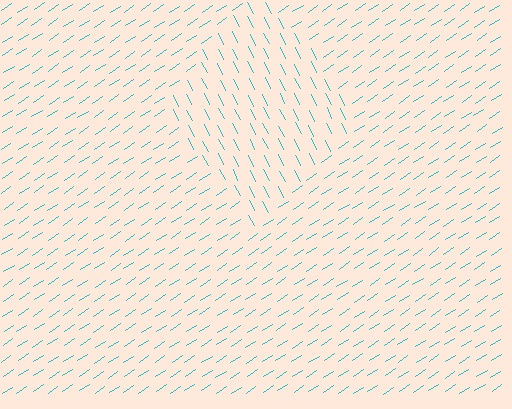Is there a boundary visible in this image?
Yes, there is a texture boundary formed by a change in line orientation.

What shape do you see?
I see a diamond.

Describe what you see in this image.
The image is filled with small cyan line segments. A diamond region in the image has lines oriented differently from the surrounding lines, creating a visible texture boundary.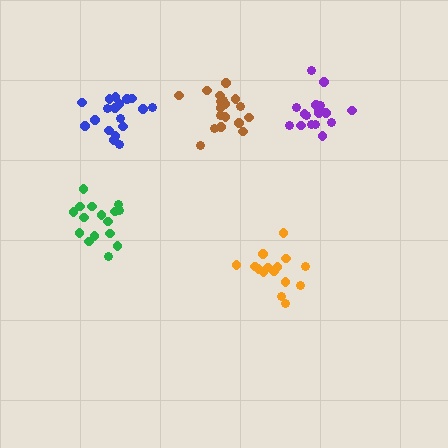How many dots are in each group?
Group 1: 18 dots, Group 2: 16 dots, Group 3: 15 dots, Group 4: 18 dots, Group 5: 18 dots (85 total).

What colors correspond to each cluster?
The clusters are colored: brown, green, orange, purple, blue.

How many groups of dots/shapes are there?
There are 5 groups.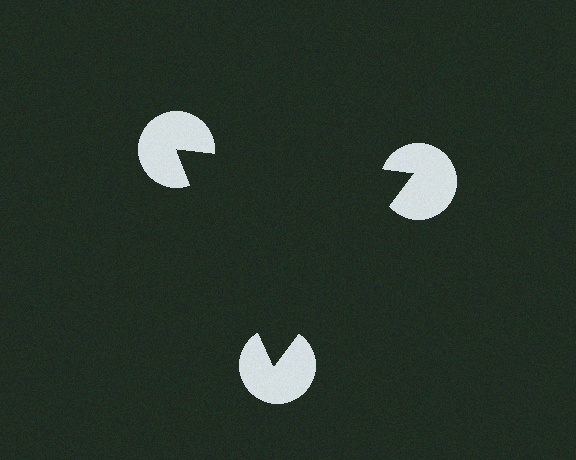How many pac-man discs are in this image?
There are 3 — one at each vertex of the illusory triangle.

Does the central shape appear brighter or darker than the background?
It typically appears slightly darker than the background, even though no actual brightness change is drawn.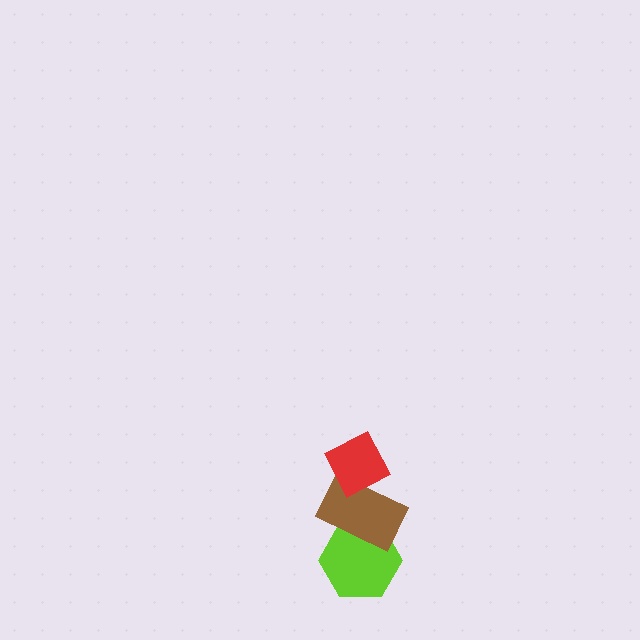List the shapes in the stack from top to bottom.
From top to bottom: the red diamond, the brown rectangle, the lime hexagon.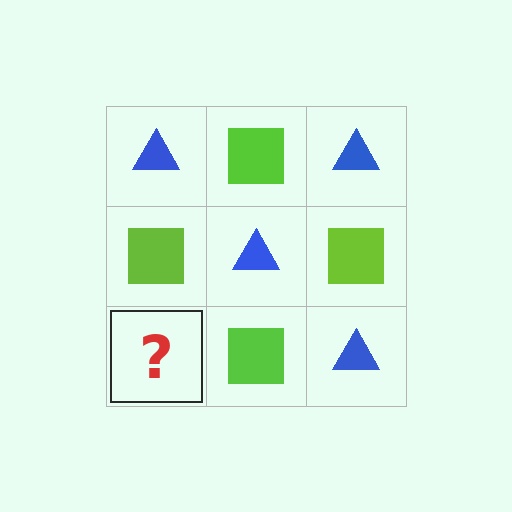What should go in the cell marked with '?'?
The missing cell should contain a blue triangle.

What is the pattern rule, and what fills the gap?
The rule is that it alternates blue triangle and lime square in a checkerboard pattern. The gap should be filled with a blue triangle.